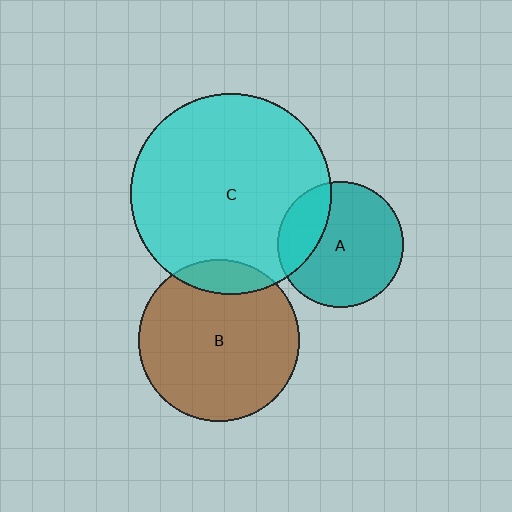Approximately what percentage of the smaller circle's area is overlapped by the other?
Approximately 10%.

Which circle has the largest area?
Circle C (cyan).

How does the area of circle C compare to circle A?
Approximately 2.6 times.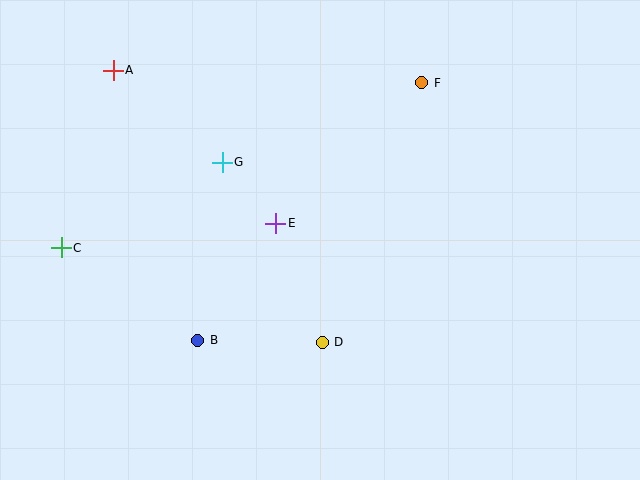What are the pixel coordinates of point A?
Point A is at (113, 70).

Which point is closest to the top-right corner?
Point F is closest to the top-right corner.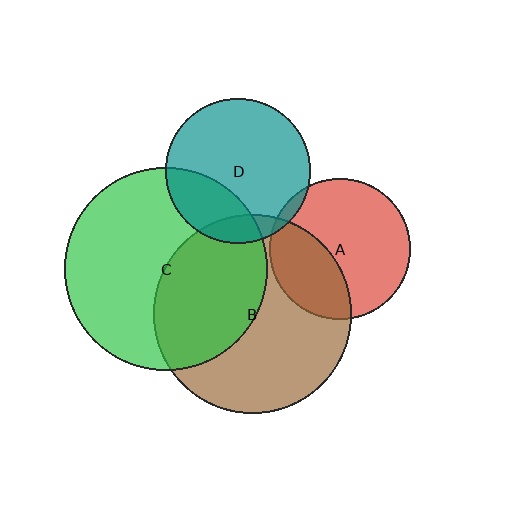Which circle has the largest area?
Circle C (green).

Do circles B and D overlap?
Yes.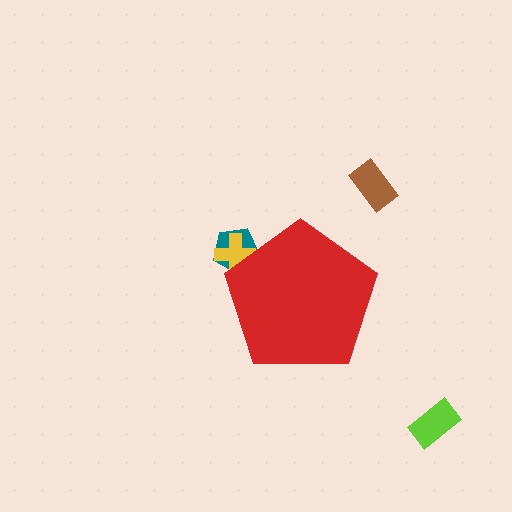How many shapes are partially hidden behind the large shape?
2 shapes are partially hidden.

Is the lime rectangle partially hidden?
No, the lime rectangle is fully visible.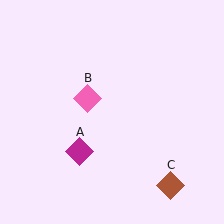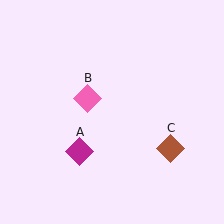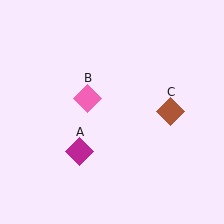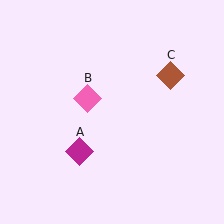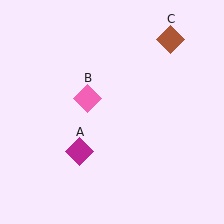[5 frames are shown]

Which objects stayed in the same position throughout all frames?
Magenta diamond (object A) and pink diamond (object B) remained stationary.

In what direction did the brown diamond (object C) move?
The brown diamond (object C) moved up.